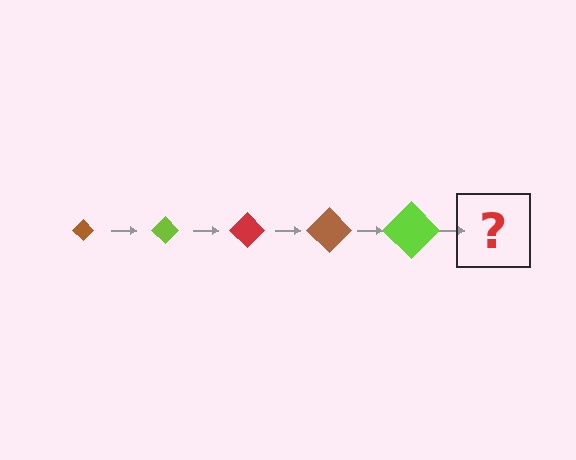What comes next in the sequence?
The next element should be a red diamond, larger than the previous one.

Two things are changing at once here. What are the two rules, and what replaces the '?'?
The two rules are that the diamond grows larger each step and the color cycles through brown, lime, and red. The '?' should be a red diamond, larger than the previous one.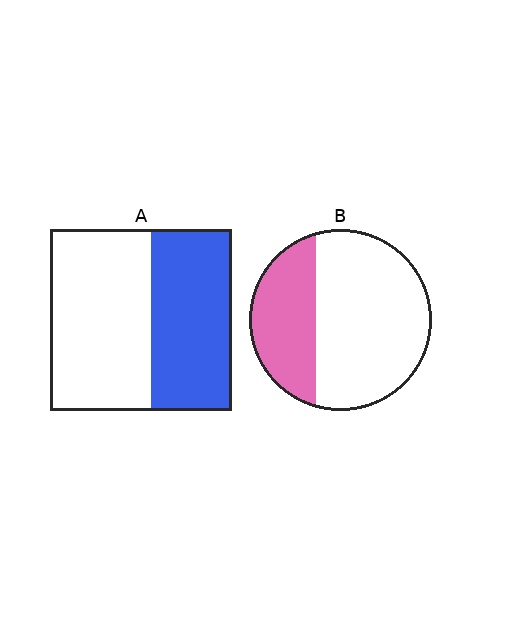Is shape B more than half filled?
No.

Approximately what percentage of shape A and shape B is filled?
A is approximately 45% and B is approximately 35%.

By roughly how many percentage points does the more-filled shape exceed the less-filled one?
By roughly 10 percentage points (A over B).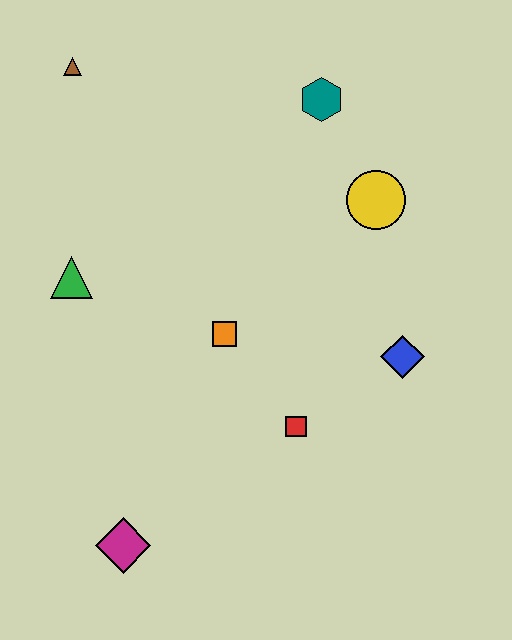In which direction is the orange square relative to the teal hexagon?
The orange square is below the teal hexagon.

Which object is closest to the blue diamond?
The red square is closest to the blue diamond.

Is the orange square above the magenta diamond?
Yes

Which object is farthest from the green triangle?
The blue diamond is farthest from the green triangle.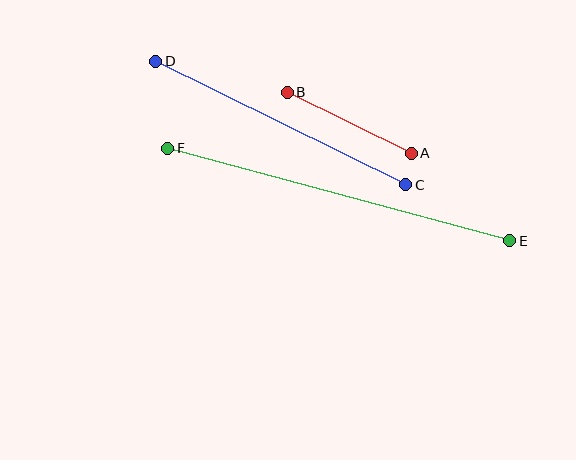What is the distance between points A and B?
The distance is approximately 138 pixels.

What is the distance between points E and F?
The distance is approximately 354 pixels.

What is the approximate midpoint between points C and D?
The midpoint is at approximately (281, 123) pixels.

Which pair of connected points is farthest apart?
Points E and F are farthest apart.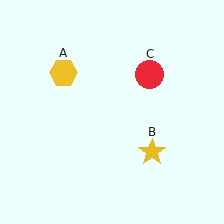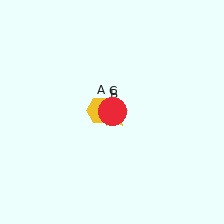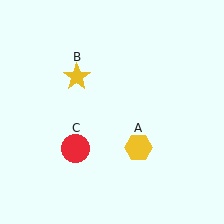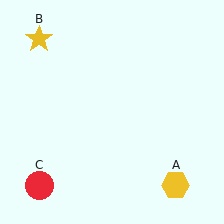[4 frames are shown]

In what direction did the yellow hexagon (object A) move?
The yellow hexagon (object A) moved down and to the right.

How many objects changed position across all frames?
3 objects changed position: yellow hexagon (object A), yellow star (object B), red circle (object C).